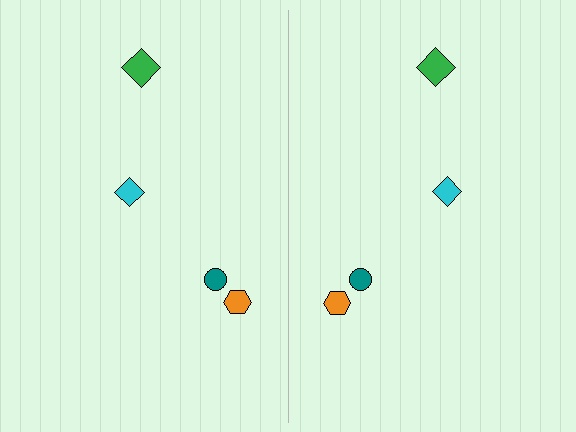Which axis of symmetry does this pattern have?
The pattern has a vertical axis of symmetry running through the center of the image.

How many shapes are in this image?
There are 8 shapes in this image.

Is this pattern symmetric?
Yes, this pattern has bilateral (reflection) symmetry.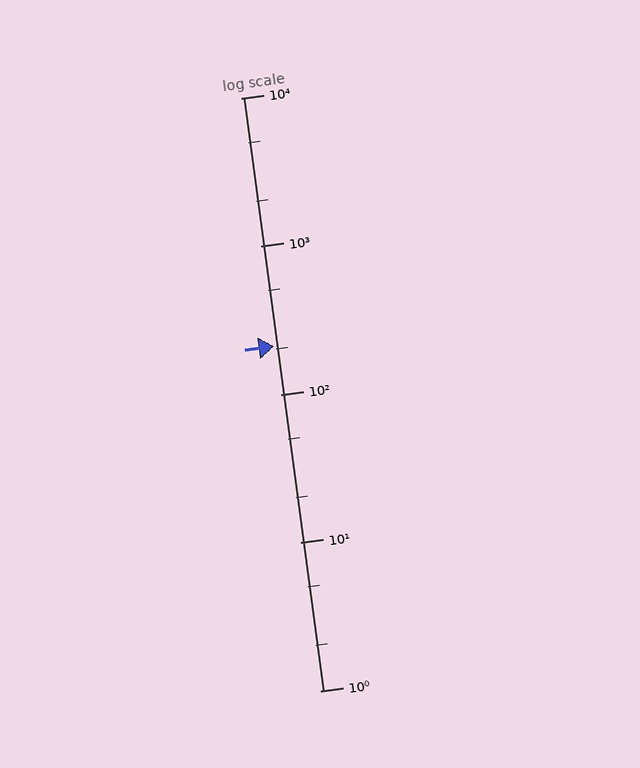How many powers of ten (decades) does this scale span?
The scale spans 4 decades, from 1 to 10000.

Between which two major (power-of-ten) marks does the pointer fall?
The pointer is between 100 and 1000.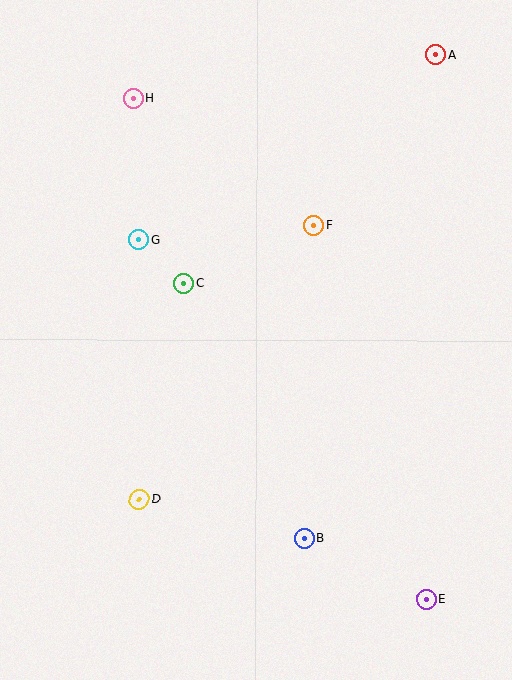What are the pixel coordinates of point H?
Point H is at (133, 98).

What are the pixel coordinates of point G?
Point G is at (139, 239).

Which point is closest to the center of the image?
Point C at (184, 283) is closest to the center.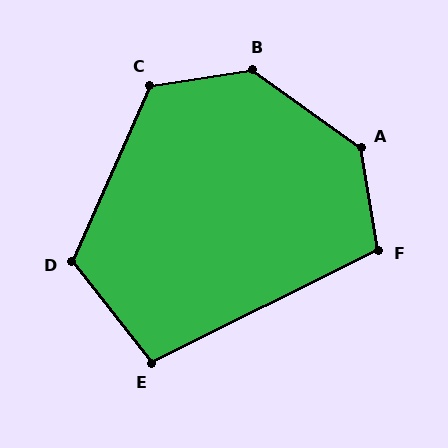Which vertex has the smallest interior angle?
E, at approximately 102 degrees.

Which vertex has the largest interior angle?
A, at approximately 135 degrees.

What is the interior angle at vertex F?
Approximately 107 degrees (obtuse).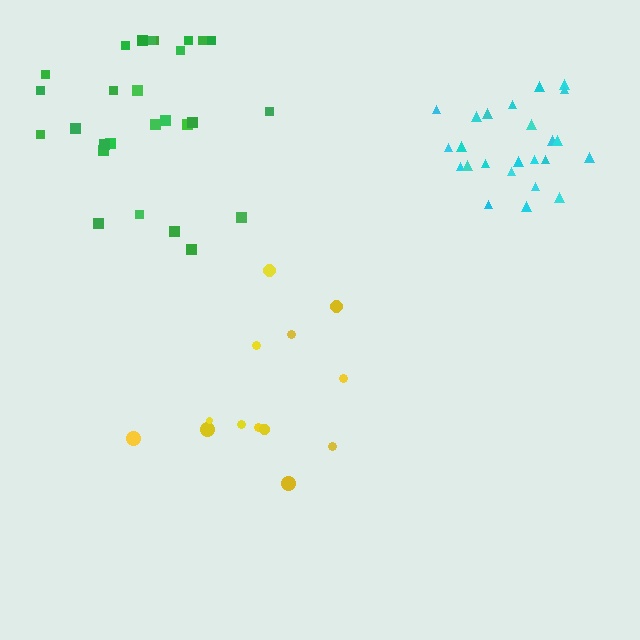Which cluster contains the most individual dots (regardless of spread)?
Green (27).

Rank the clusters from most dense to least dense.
cyan, green, yellow.